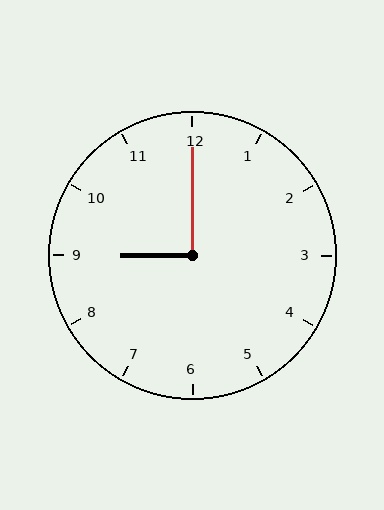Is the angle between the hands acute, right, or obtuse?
It is right.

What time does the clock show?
9:00.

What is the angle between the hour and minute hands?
Approximately 90 degrees.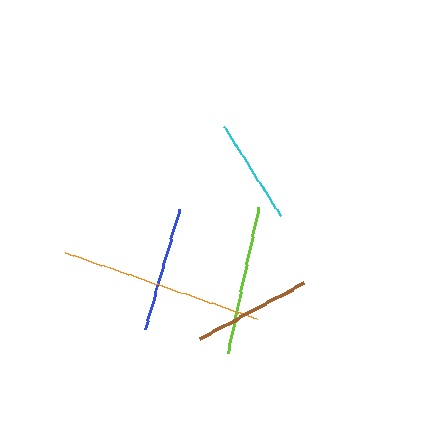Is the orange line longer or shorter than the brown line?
The orange line is longer than the brown line.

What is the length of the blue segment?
The blue segment is approximately 126 pixels long.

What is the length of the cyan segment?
The cyan segment is approximately 106 pixels long.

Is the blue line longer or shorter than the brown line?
The blue line is longer than the brown line.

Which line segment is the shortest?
The cyan line is the shortest at approximately 106 pixels.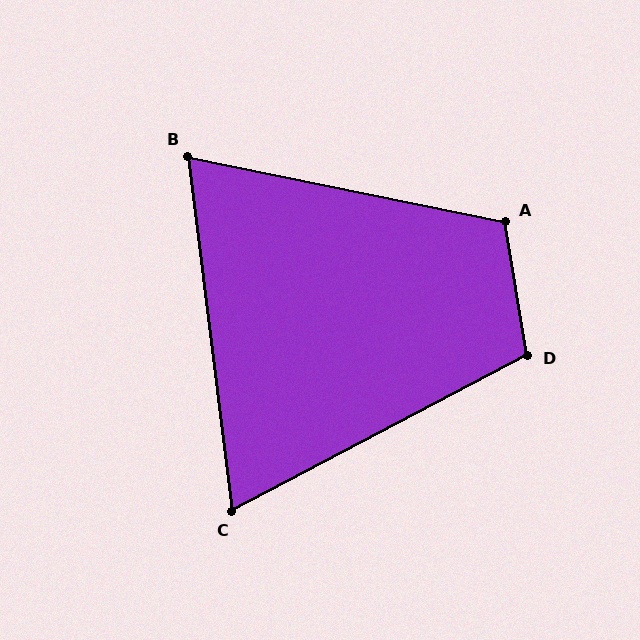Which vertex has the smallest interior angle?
C, at approximately 69 degrees.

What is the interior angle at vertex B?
Approximately 71 degrees (acute).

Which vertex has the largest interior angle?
A, at approximately 111 degrees.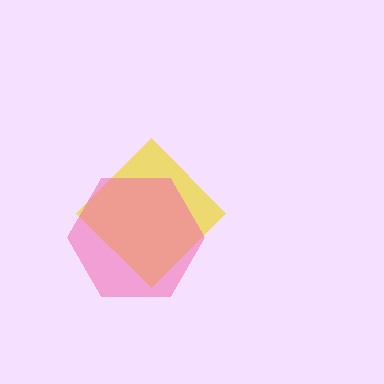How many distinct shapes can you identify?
There are 2 distinct shapes: a yellow diamond, a pink hexagon.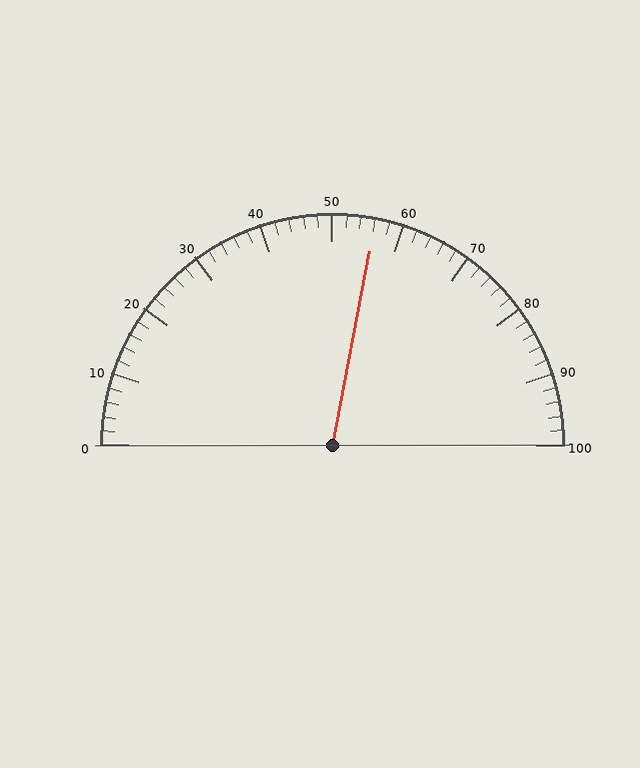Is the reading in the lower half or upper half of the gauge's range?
The reading is in the upper half of the range (0 to 100).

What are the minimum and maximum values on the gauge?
The gauge ranges from 0 to 100.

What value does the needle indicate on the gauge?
The needle indicates approximately 56.